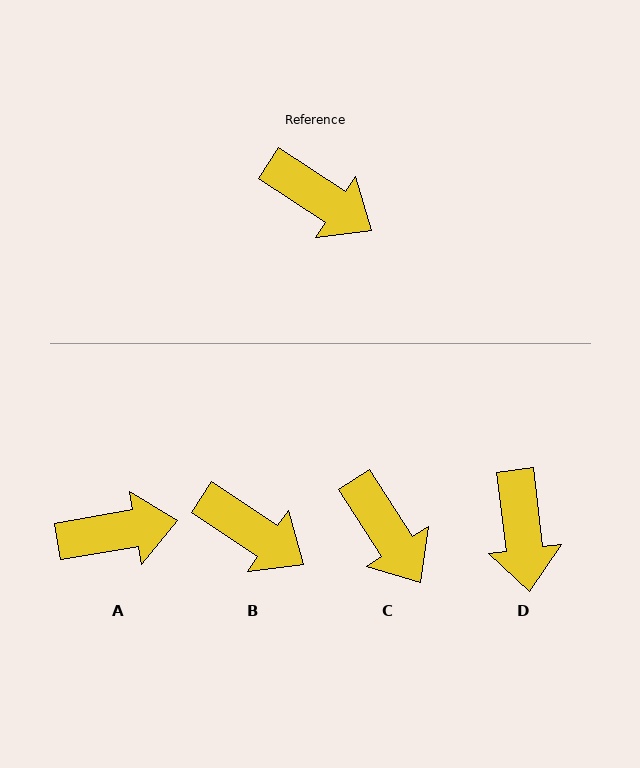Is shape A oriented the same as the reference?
No, it is off by about 43 degrees.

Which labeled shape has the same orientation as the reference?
B.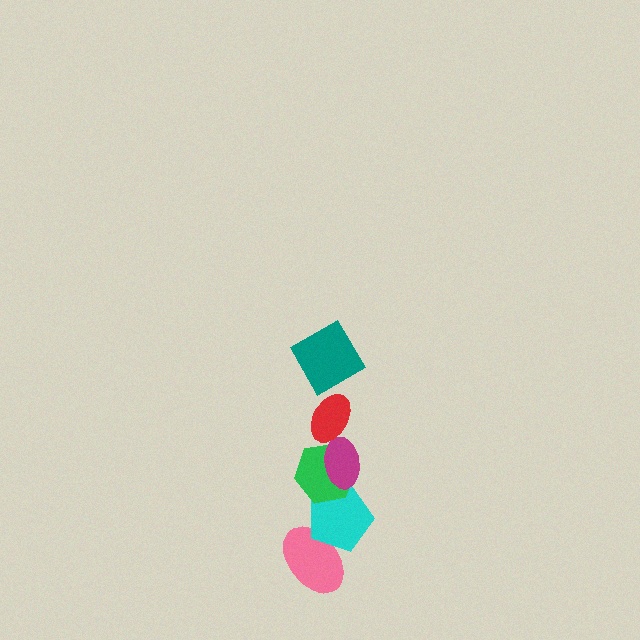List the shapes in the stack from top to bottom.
From top to bottom: the teal diamond, the red ellipse, the magenta ellipse, the green hexagon, the cyan pentagon, the pink ellipse.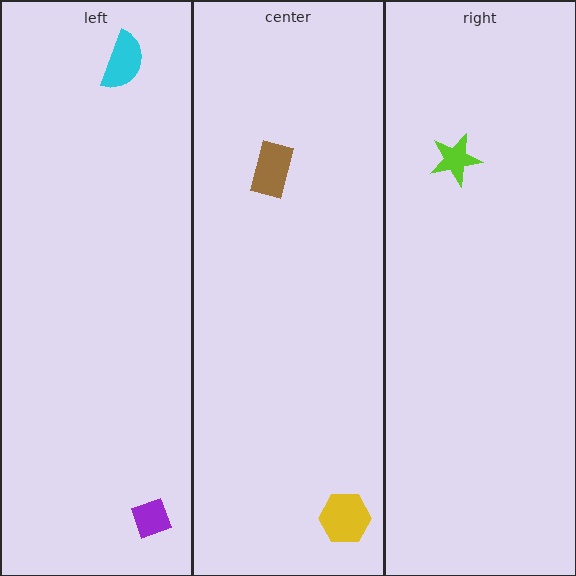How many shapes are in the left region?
2.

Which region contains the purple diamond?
The left region.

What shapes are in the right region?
The lime star.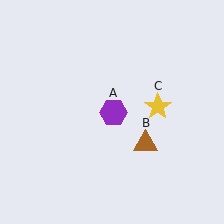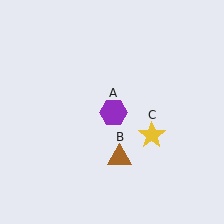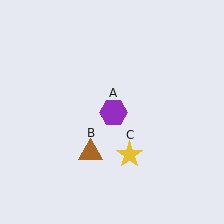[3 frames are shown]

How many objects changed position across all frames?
2 objects changed position: brown triangle (object B), yellow star (object C).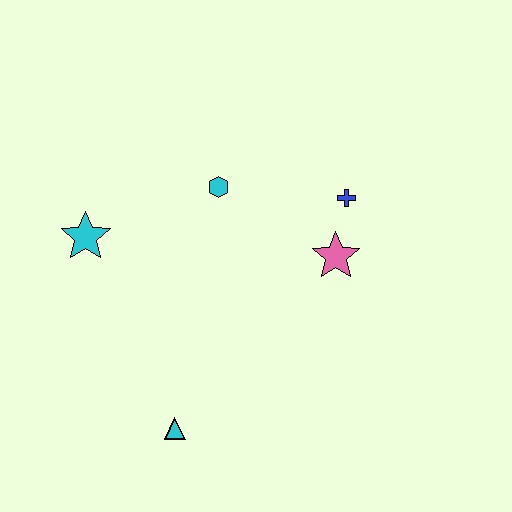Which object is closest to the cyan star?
The cyan hexagon is closest to the cyan star.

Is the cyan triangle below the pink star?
Yes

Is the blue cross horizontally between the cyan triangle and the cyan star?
No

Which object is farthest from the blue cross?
The cyan triangle is farthest from the blue cross.